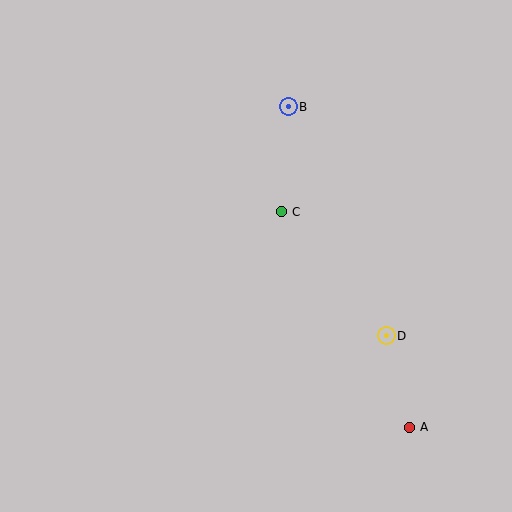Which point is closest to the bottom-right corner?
Point A is closest to the bottom-right corner.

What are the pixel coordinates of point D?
Point D is at (386, 336).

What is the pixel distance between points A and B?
The distance between A and B is 343 pixels.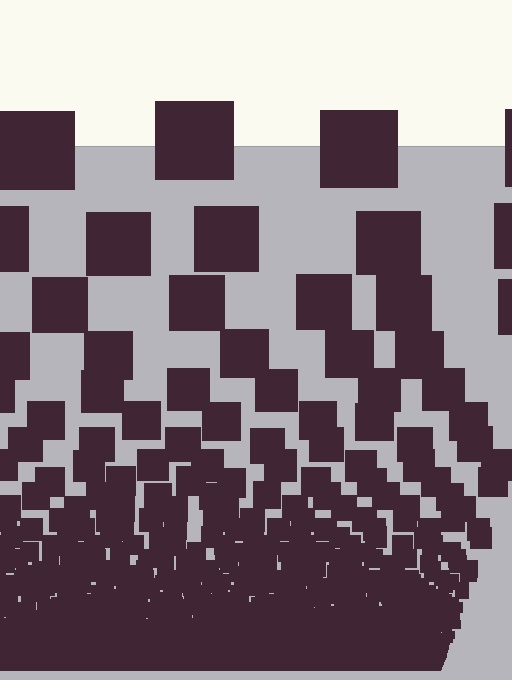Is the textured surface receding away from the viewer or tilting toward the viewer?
The surface appears to tilt toward the viewer. Texture elements get larger and sparser toward the top.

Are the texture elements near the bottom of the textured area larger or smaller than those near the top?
Smaller. The gradient is inverted — elements near the bottom are smaller and denser.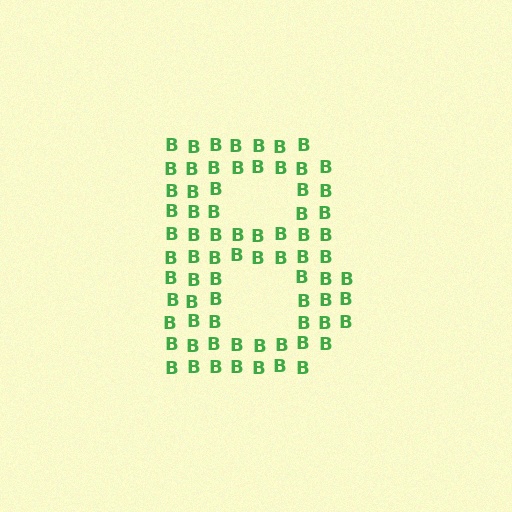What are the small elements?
The small elements are letter B's.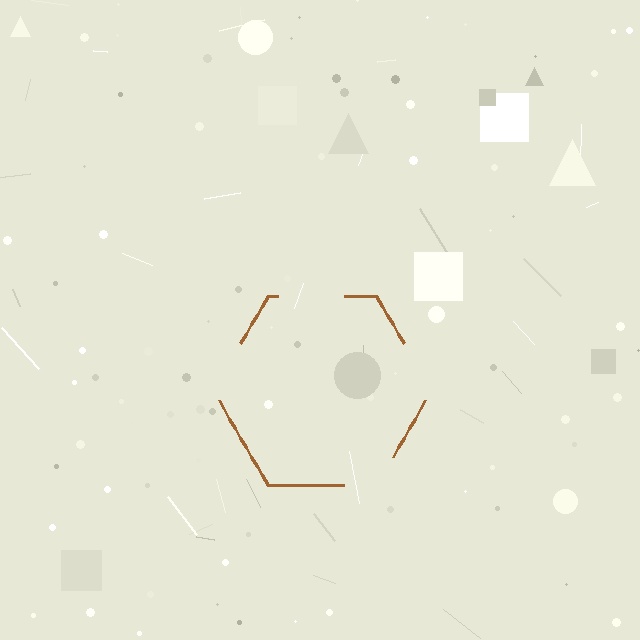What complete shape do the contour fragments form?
The contour fragments form a hexagon.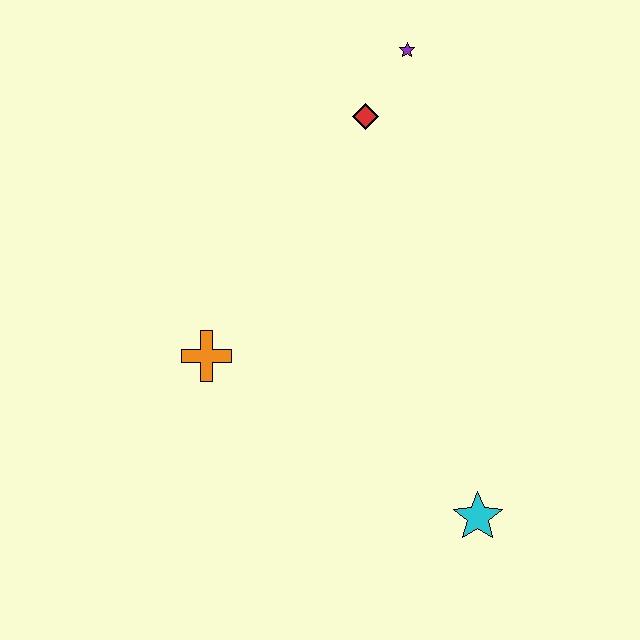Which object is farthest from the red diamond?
The cyan star is farthest from the red diamond.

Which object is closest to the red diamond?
The purple star is closest to the red diamond.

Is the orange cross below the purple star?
Yes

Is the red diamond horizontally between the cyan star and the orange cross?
Yes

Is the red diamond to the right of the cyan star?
No